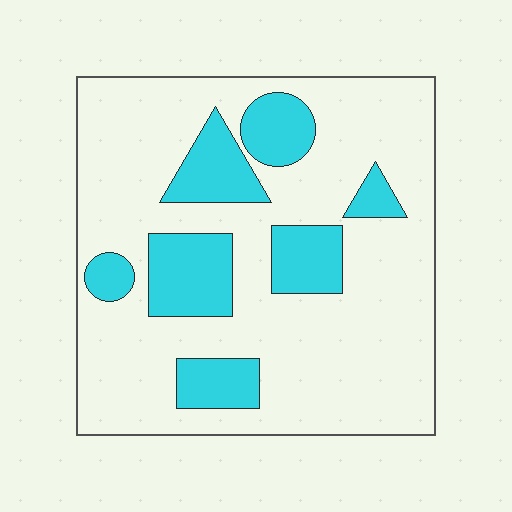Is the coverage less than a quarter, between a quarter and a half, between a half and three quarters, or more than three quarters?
Less than a quarter.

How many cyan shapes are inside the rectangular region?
7.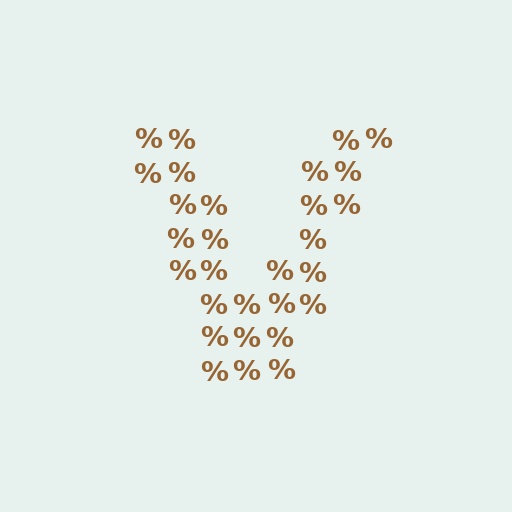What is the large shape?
The large shape is the letter V.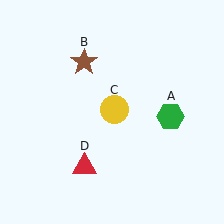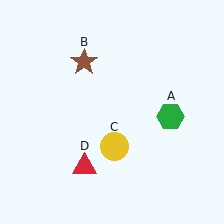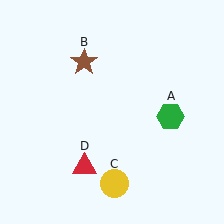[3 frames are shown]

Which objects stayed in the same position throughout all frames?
Green hexagon (object A) and brown star (object B) and red triangle (object D) remained stationary.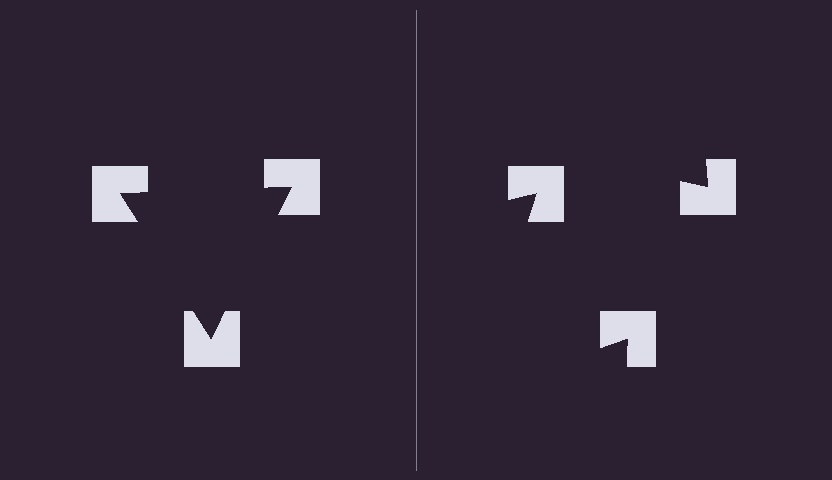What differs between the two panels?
The notched squares are positioned identically on both sides; only the wedge orientations differ. On the left they align to a triangle; on the right they are misaligned.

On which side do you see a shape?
An illusory triangle appears on the left side. On the right side the wedge cuts are rotated, so no coherent shape forms.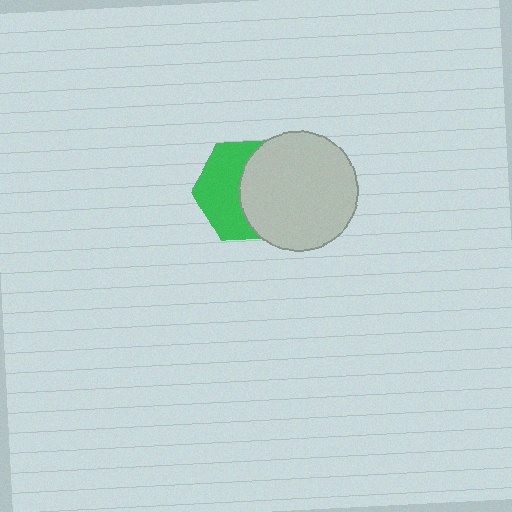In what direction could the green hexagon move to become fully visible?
The green hexagon could move left. That would shift it out from behind the light gray circle entirely.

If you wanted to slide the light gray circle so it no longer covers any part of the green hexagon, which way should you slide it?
Slide it right — that is the most direct way to separate the two shapes.